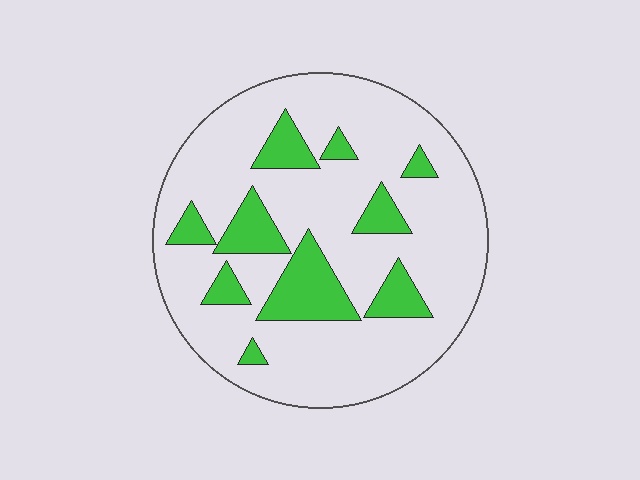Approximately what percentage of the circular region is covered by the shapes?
Approximately 20%.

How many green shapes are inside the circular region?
10.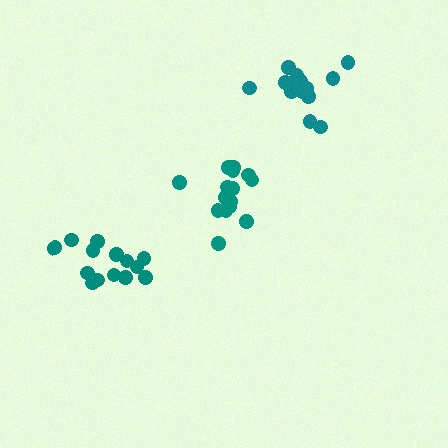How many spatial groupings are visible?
There are 3 spatial groupings.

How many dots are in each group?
Group 1: 15 dots, Group 2: 14 dots, Group 3: 14 dots (43 total).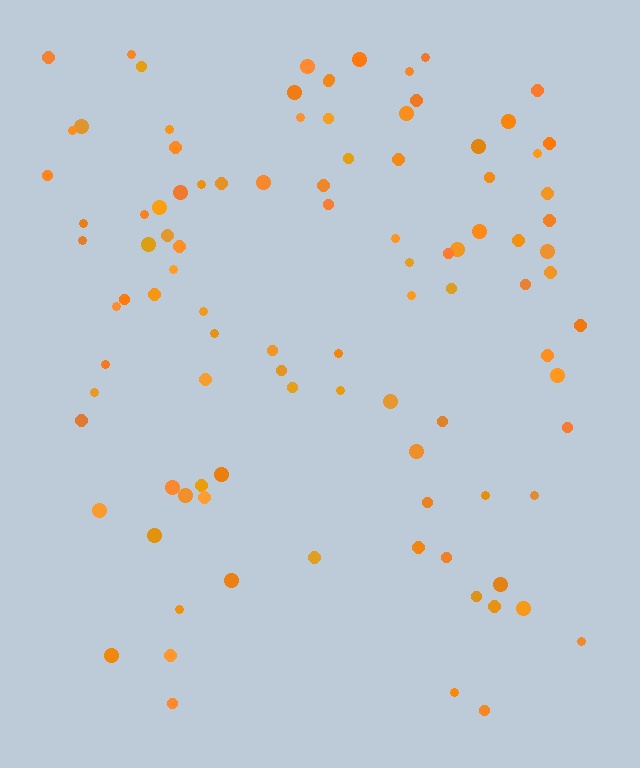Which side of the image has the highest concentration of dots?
The top.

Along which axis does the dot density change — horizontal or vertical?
Vertical.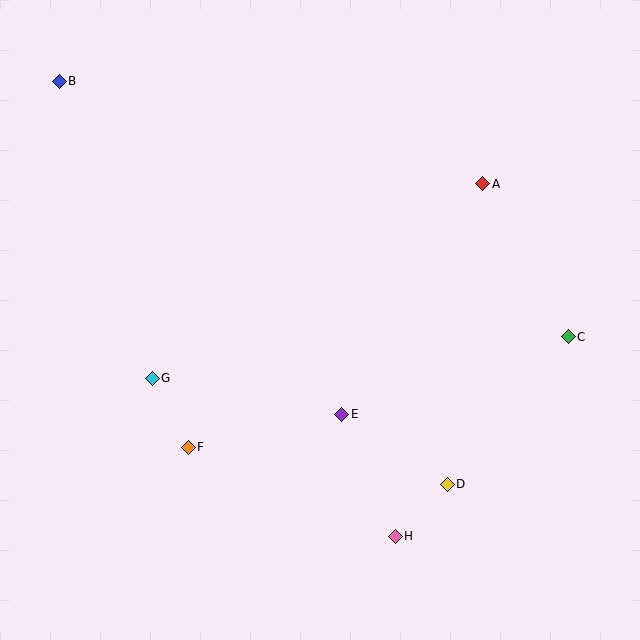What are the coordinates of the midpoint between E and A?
The midpoint between E and A is at (412, 299).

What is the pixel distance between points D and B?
The distance between D and B is 559 pixels.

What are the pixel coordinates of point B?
Point B is at (59, 81).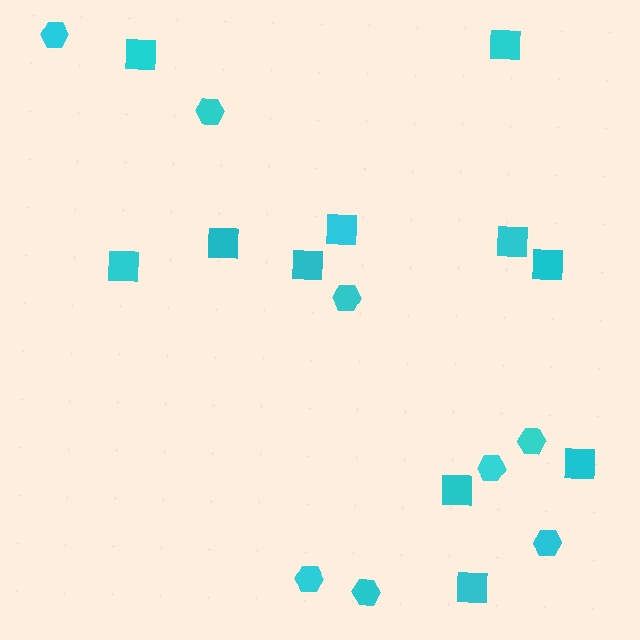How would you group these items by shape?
There are 2 groups: one group of hexagons (8) and one group of squares (11).